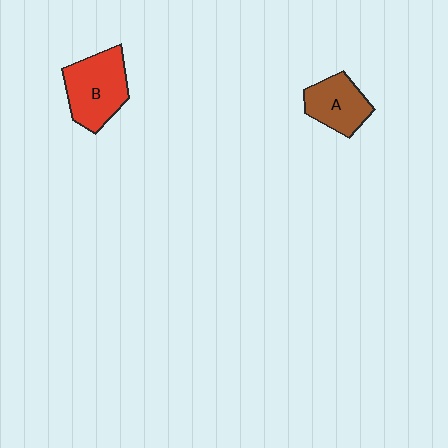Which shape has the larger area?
Shape B (red).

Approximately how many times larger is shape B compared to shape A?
Approximately 1.4 times.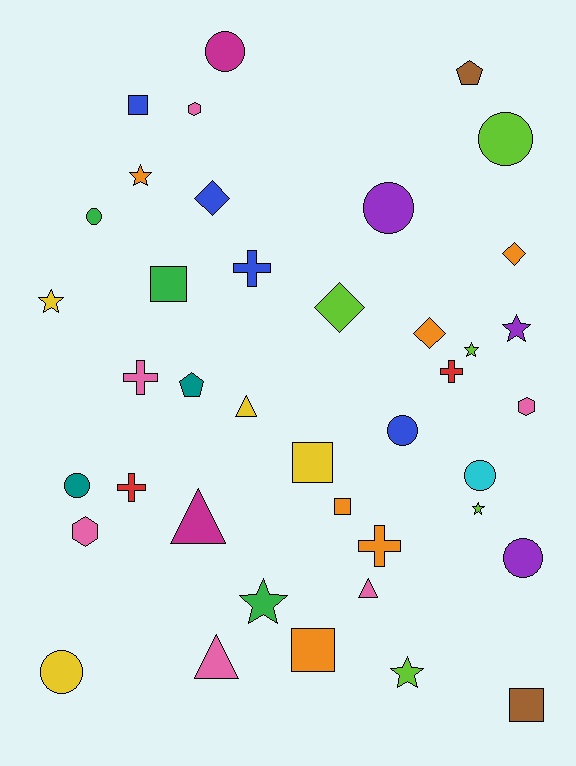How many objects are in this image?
There are 40 objects.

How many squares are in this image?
There are 6 squares.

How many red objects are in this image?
There are 2 red objects.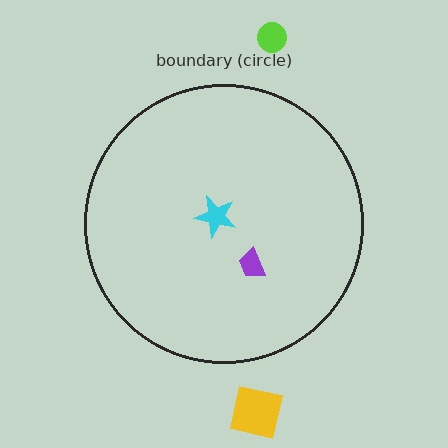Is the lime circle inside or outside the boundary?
Outside.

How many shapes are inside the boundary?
2 inside, 2 outside.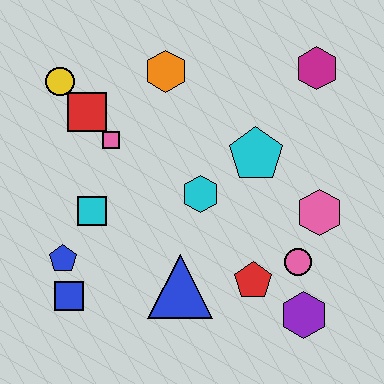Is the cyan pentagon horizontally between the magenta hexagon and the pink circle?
No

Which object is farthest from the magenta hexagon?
The blue square is farthest from the magenta hexagon.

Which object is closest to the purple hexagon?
The pink circle is closest to the purple hexagon.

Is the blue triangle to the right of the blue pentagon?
Yes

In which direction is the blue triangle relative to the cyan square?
The blue triangle is to the right of the cyan square.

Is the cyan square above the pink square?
No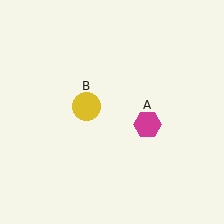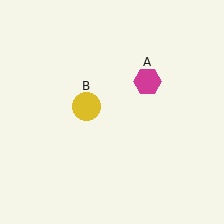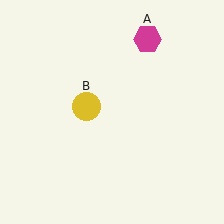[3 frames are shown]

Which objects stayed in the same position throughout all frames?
Yellow circle (object B) remained stationary.